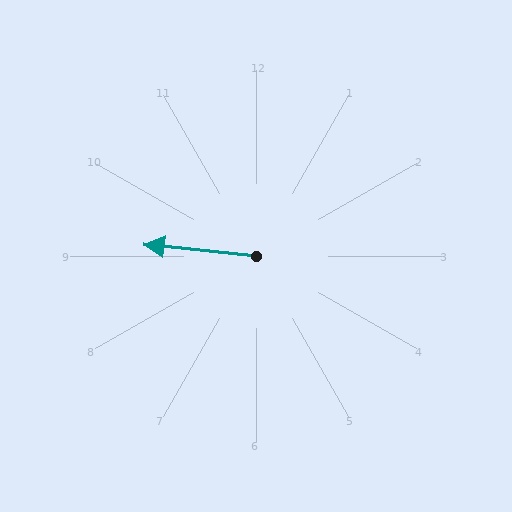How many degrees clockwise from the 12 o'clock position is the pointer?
Approximately 276 degrees.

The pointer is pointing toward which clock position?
Roughly 9 o'clock.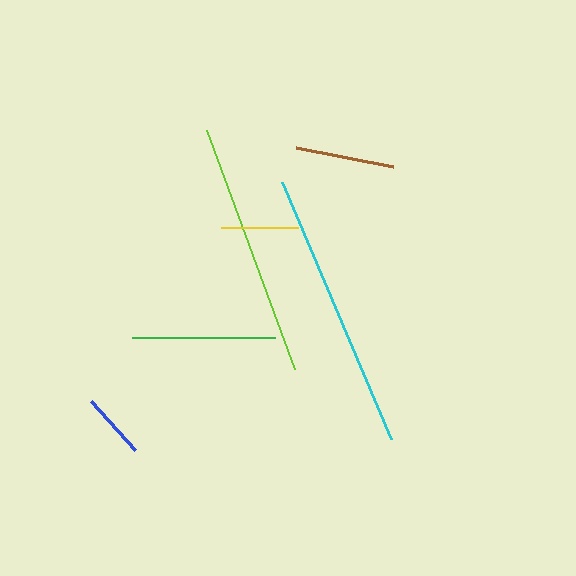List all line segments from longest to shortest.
From longest to shortest: cyan, lime, green, brown, yellow, blue.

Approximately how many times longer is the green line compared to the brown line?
The green line is approximately 1.4 times the length of the brown line.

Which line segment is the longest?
The cyan line is the longest at approximately 279 pixels.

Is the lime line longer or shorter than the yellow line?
The lime line is longer than the yellow line.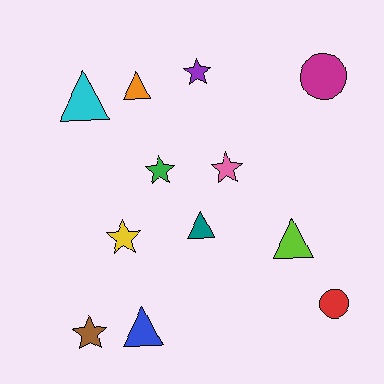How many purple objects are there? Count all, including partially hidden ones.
There is 1 purple object.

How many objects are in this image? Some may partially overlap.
There are 12 objects.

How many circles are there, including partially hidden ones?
There are 2 circles.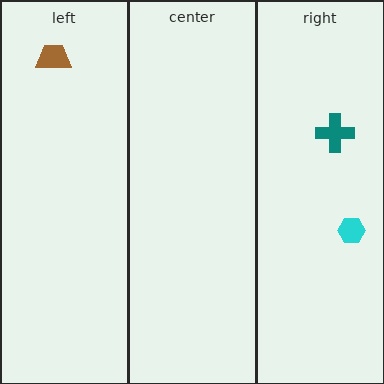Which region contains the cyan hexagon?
The right region.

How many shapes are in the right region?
2.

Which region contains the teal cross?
The right region.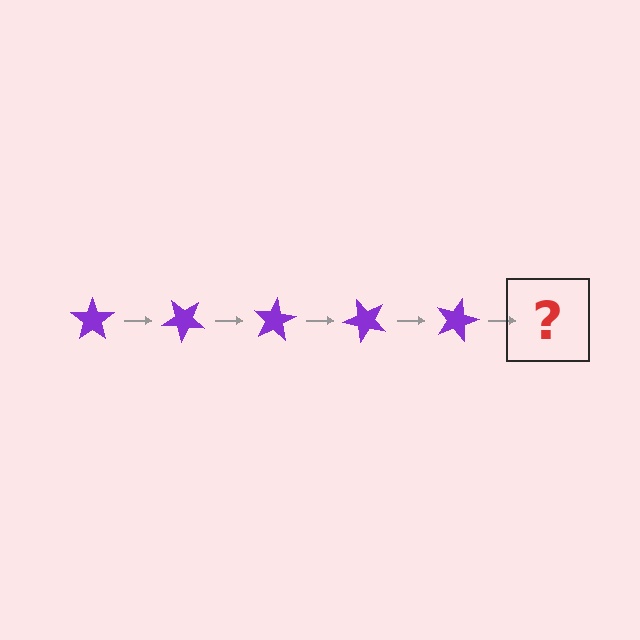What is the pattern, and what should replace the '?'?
The pattern is that the star rotates 40 degrees each step. The '?' should be a purple star rotated 200 degrees.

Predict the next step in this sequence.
The next step is a purple star rotated 200 degrees.